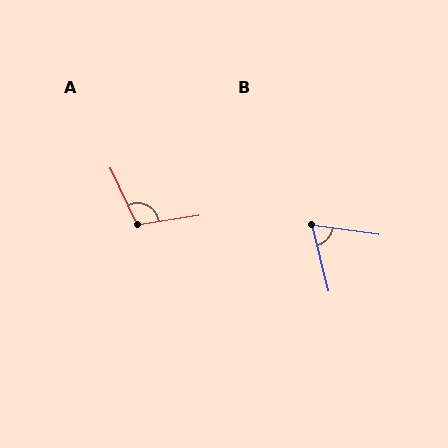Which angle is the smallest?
B, at approximately 68 degrees.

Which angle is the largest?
A, at approximately 106 degrees.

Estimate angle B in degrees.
Approximately 68 degrees.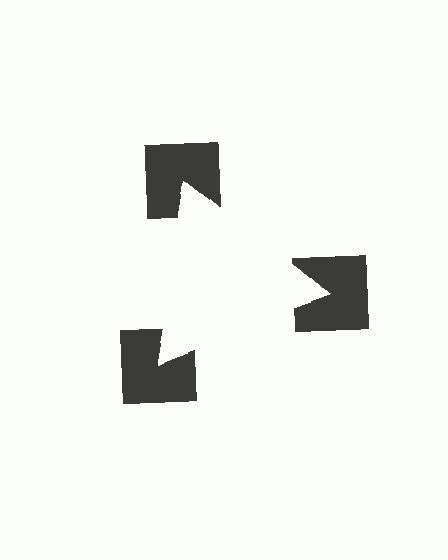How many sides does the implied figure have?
3 sides.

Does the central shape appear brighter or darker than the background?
It typically appears slightly brighter than the background, even though no actual brightness change is drawn.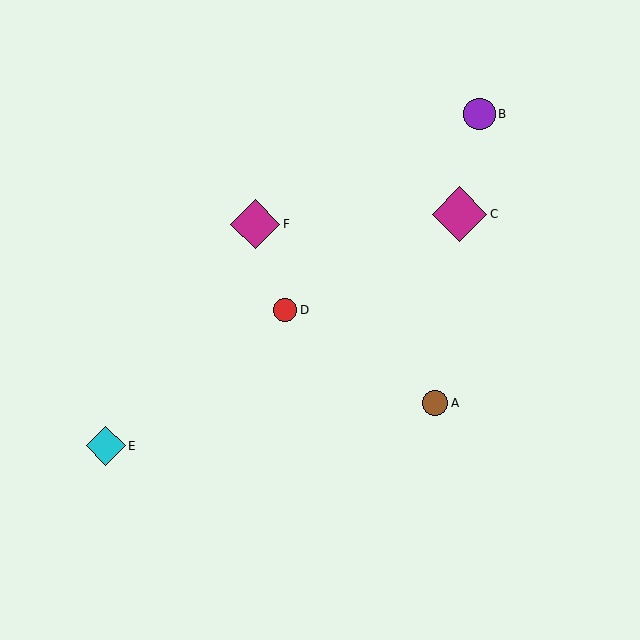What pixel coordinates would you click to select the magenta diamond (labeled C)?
Click at (459, 214) to select the magenta diamond C.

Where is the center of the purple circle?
The center of the purple circle is at (479, 114).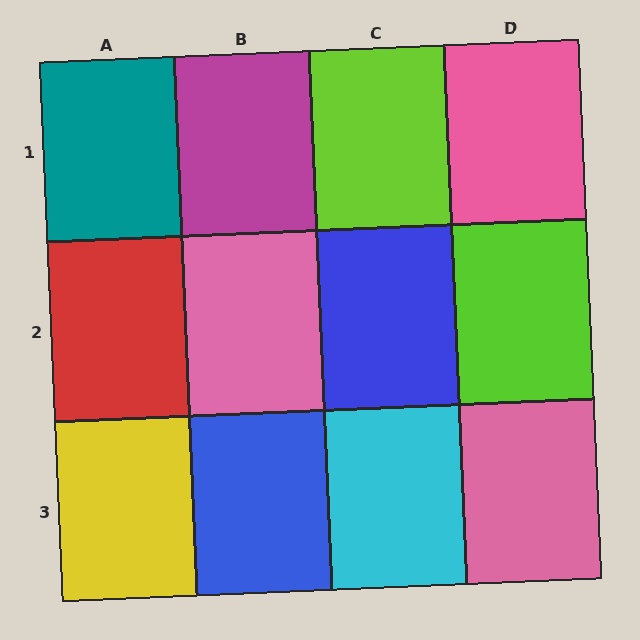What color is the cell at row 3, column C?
Cyan.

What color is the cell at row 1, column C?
Lime.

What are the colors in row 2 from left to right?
Red, pink, blue, lime.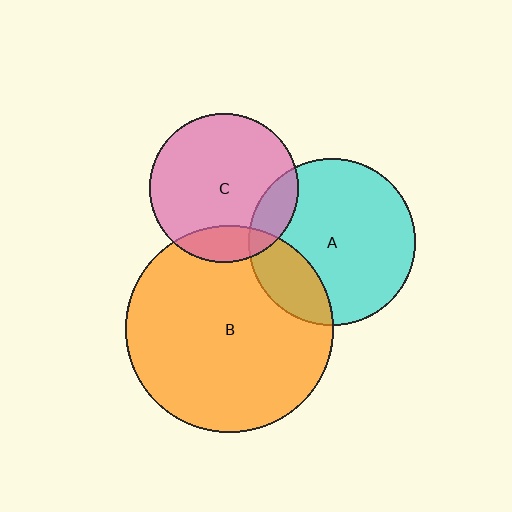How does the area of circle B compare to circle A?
Approximately 1.6 times.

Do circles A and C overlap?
Yes.